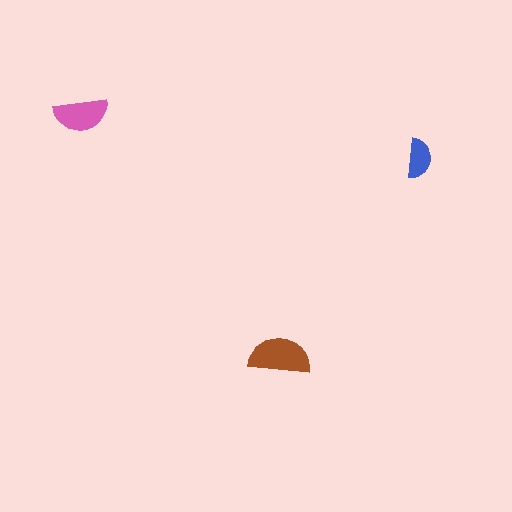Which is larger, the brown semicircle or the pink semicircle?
The brown one.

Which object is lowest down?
The brown semicircle is bottommost.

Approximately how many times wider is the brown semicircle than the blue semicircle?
About 1.5 times wider.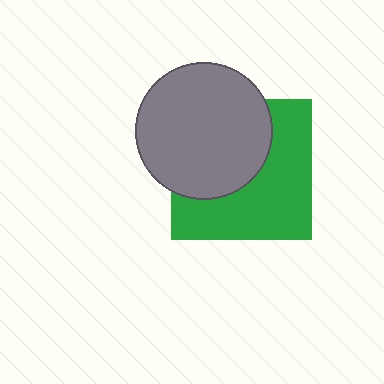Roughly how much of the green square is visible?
About half of it is visible (roughly 54%).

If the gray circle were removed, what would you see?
You would see the complete green square.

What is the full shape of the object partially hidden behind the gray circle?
The partially hidden object is a green square.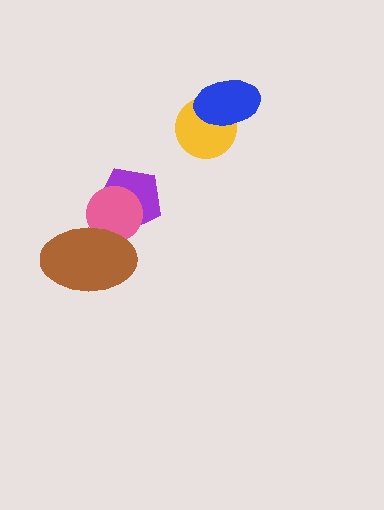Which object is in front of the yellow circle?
The blue ellipse is in front of the yellow circle.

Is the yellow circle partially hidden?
Yes, it is partially covered by another shape.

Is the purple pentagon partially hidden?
Yes, it is partially covered by another shape.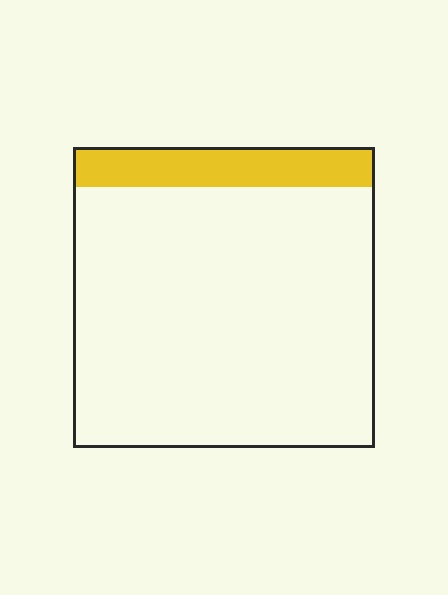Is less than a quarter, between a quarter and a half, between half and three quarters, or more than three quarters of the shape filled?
Less than a quarter.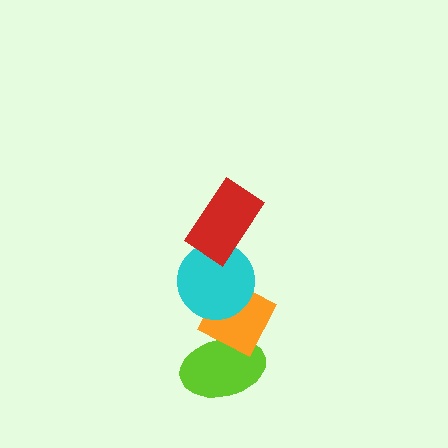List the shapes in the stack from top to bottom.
From top to bottom: the red rectangle, the cyan circle, the orange diamond, the lime ellipse.